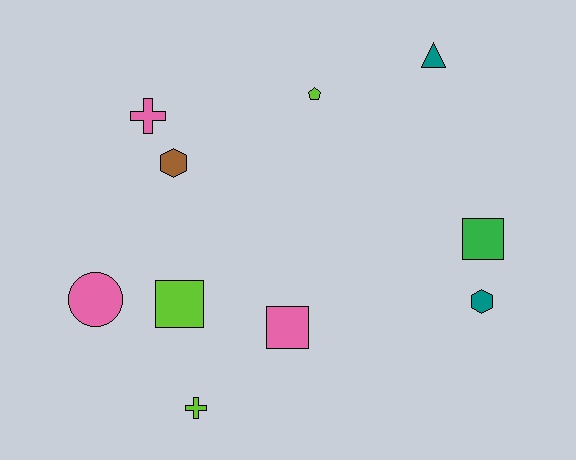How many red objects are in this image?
There are no red objects.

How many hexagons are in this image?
There are 2 hexagons.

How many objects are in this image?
There are 10 objects.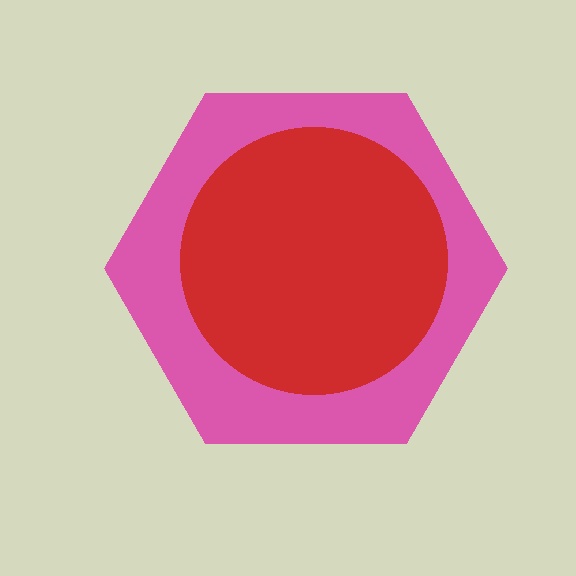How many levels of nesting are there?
2.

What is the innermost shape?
The red circle.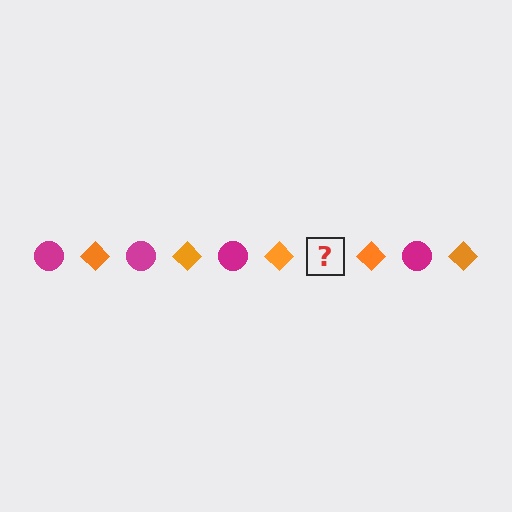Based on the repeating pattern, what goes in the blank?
The blank should be a magenta circle.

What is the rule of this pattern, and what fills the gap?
The rule is that the pattern alternates between magenta circle and orange diamond. The gap should be filled with a magenta circle.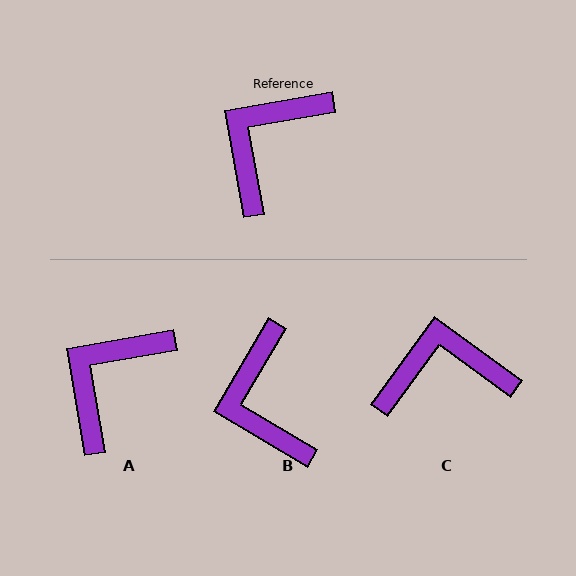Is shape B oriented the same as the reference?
No, it is off by about 50 degrees.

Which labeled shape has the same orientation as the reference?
A.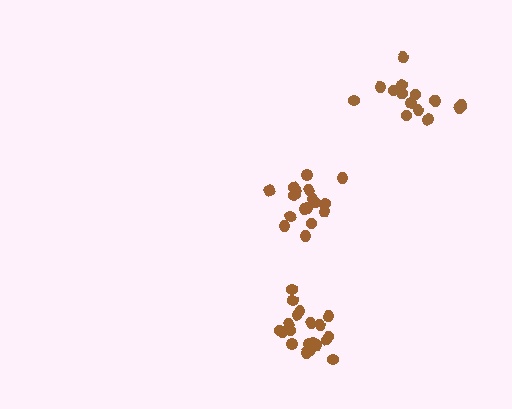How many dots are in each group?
Group 1: 20 dots, Group 2: 18 dots, Group 3: 15 dots (53 total).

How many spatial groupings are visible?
There are 3 spatial groupings.